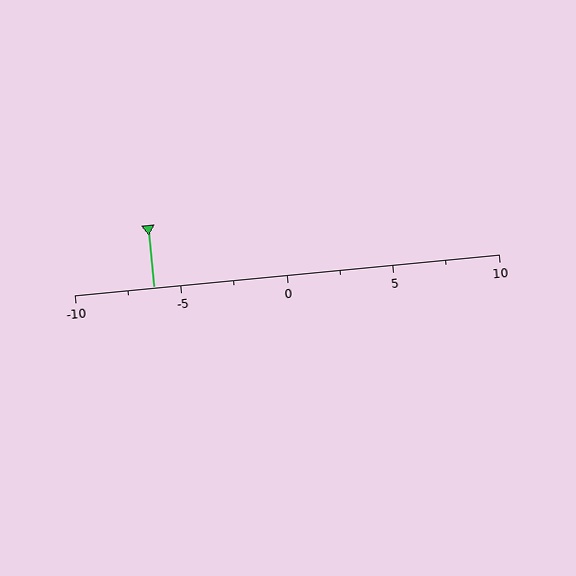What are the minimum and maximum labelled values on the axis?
The axis runs from -10 to 10.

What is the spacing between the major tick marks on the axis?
The major ticks are spaced 5 apart.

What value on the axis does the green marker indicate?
The marker indicates approximately -6.2.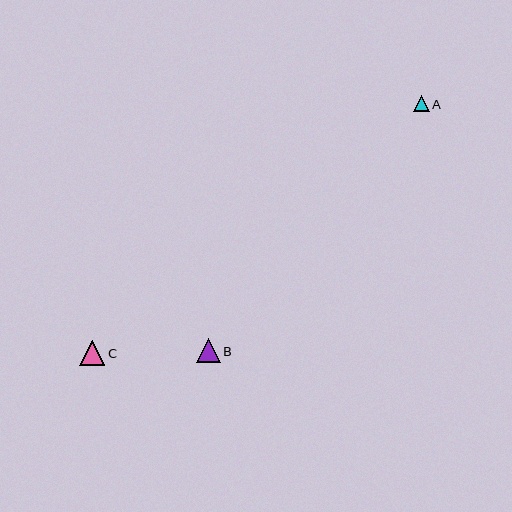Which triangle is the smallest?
Triangle A is the smallest with a size of approximately 16 pixels.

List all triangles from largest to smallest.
From largest to smallest: C, B, A.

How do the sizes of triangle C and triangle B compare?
Triangle C and triangle B are approximately the same size.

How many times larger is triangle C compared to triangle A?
Triangle C is approximately 1.6 times the size of triangle A.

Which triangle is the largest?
Triangle C is the largest with a size of approximately 25 pixels.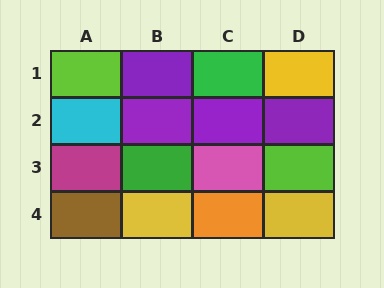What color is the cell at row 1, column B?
Purple.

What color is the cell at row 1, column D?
Yellow.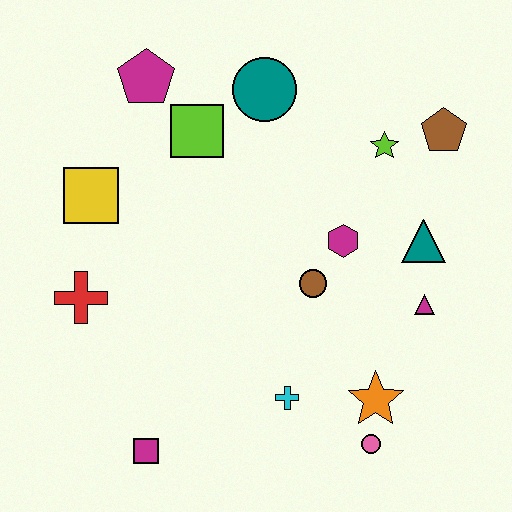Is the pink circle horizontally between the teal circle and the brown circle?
No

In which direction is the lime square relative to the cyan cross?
The lime square is above the cyan cross.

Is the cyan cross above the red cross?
No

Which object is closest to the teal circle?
The lime square is closest to the teal circle.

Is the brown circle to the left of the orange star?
Yes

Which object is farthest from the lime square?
The pink circle is farthest from the lime square.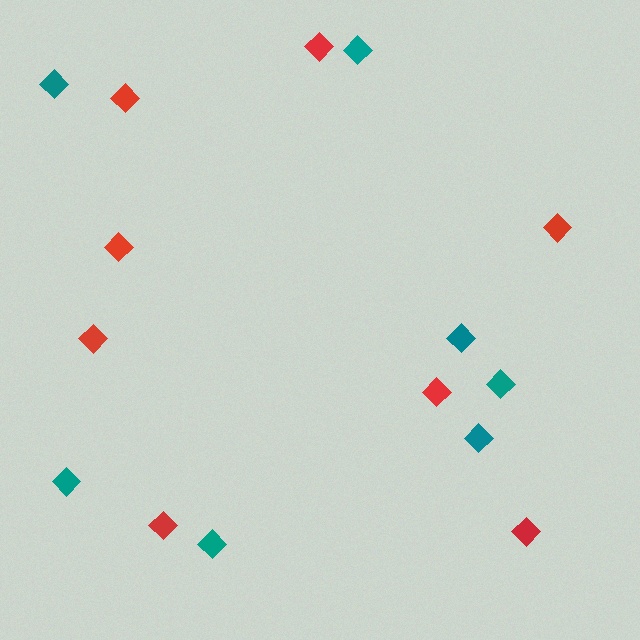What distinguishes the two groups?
There are 2 groups: one group of red diamonds (8) and one group of teal diamonds (7).